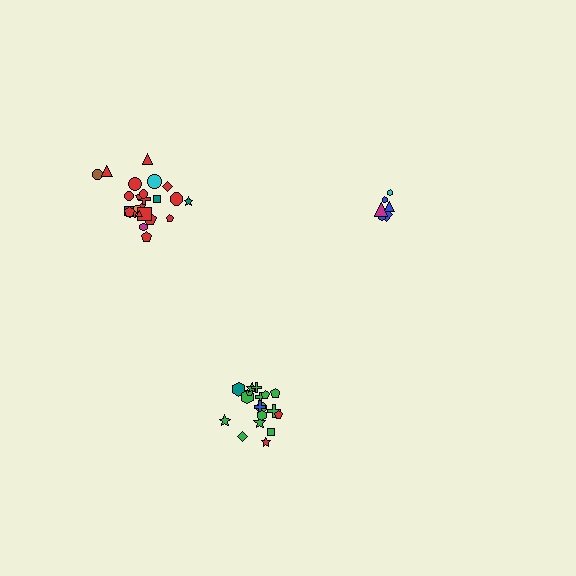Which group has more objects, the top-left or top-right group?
The top-left group.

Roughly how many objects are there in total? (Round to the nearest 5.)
Roughly 50 objects in total.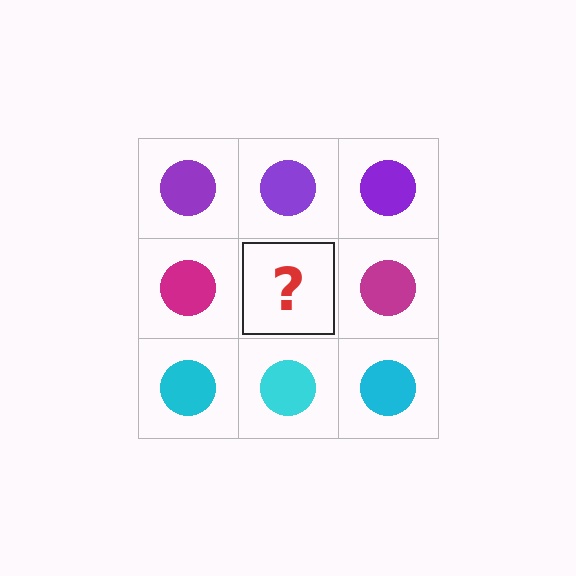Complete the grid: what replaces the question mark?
The question mark should be replaced with a magenta circle.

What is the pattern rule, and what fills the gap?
The rule is that each row has a consistent color. The gap should be filled with a magenta circle.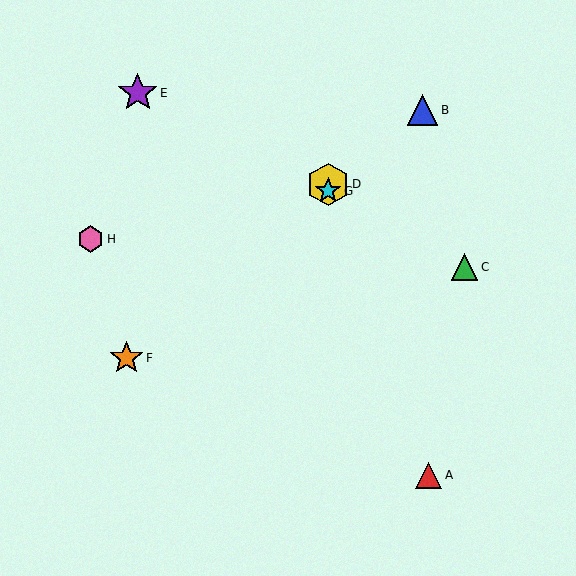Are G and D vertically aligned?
Yes, both are at x≈328.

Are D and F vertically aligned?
No, D is at x≈328 and F is at x≈126.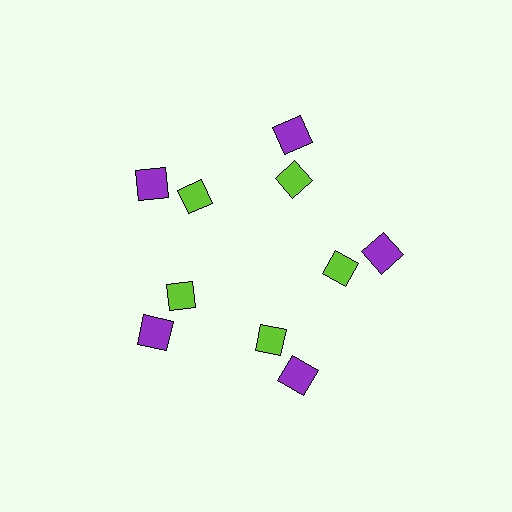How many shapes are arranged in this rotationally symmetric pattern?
There are 10 shapes, arranged in 5 groups of 2.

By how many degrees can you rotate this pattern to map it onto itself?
The pattern maps onto itself every 72 degrees of rotation.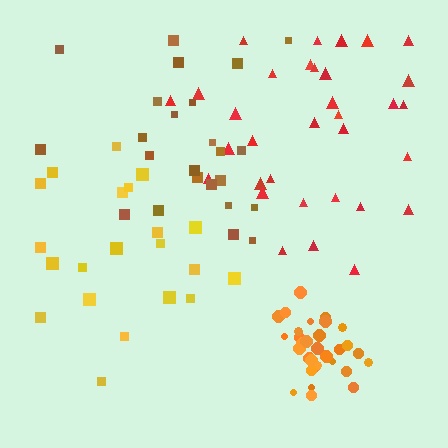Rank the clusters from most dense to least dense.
orange, red, yellow, brown.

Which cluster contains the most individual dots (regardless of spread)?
Red (33).